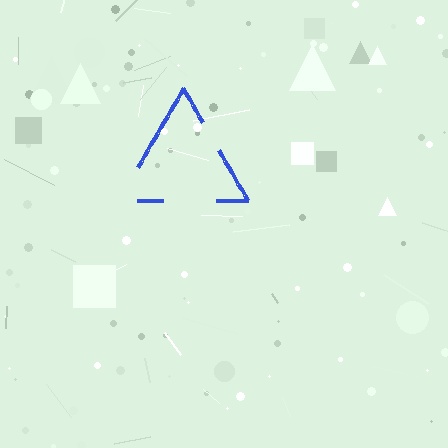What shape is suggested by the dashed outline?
The dashed outline suggests a triangle.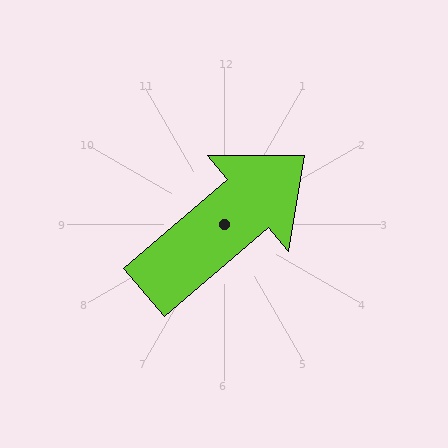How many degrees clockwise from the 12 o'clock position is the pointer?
Approximately 50 degrees.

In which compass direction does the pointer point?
Northeast.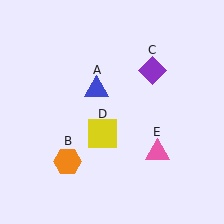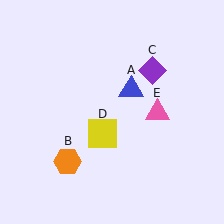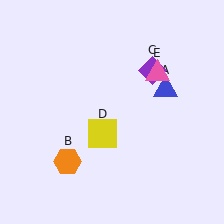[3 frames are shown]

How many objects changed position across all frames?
2 objects changed position: blue triangle (object A), pink triangle (object E).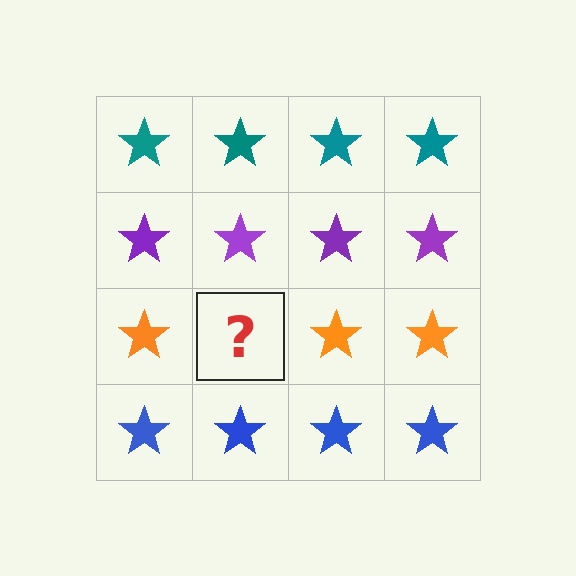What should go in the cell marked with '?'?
The missing cell should contain an orange star.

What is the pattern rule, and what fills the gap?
The rule is that each row has a consistent color. The gap should be filled with an orange star.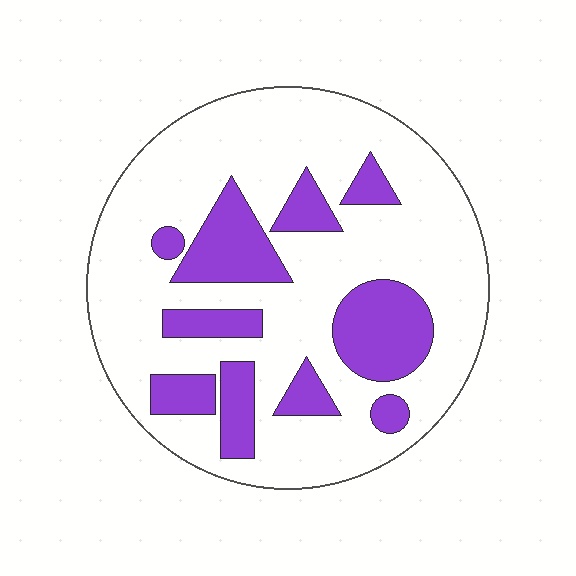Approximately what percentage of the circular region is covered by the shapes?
Approximately 25%.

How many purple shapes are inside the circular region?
10.